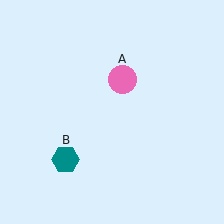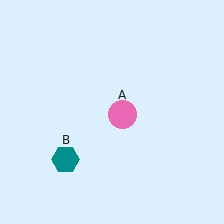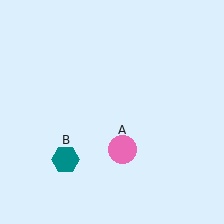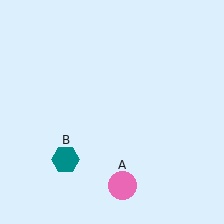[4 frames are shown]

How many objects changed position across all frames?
1 object changed position: pink circle (object A).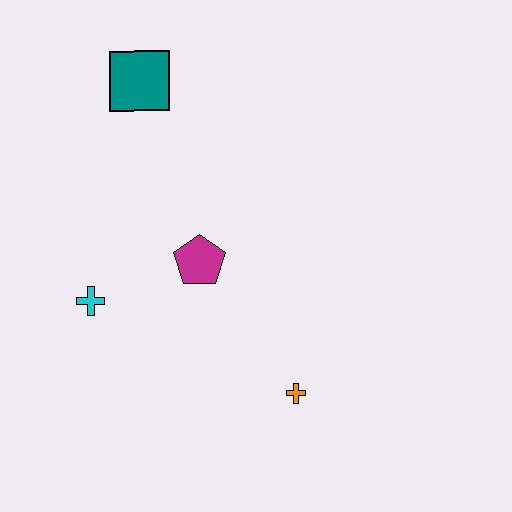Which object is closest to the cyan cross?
The magenta pentagon is closest to the cyan cross.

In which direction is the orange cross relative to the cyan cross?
The orange cross is to the right of the cyan cross.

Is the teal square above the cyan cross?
Yes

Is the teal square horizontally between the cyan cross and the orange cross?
Yes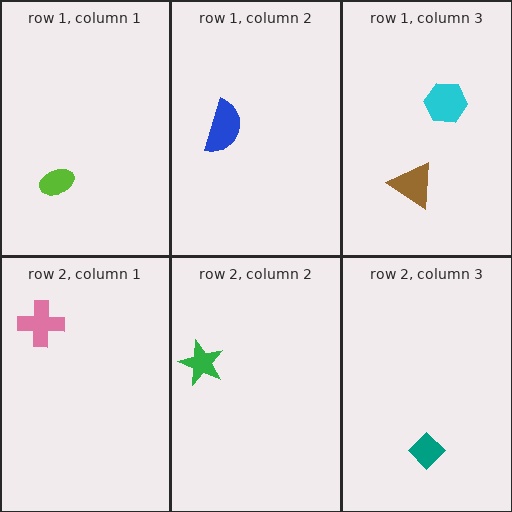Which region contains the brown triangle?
The row 1, column 3 region.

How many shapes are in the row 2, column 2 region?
1.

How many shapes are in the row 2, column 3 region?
1.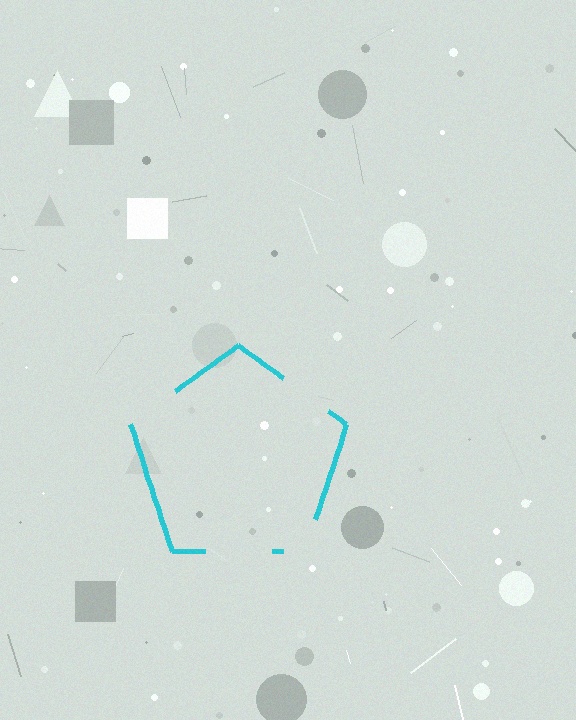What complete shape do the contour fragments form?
The contour fragments form a pentagon.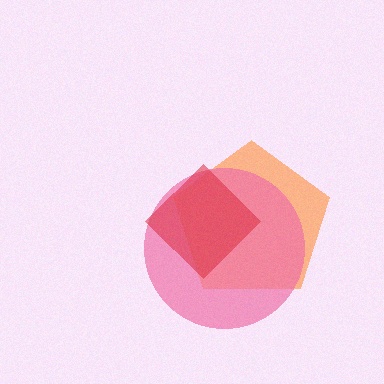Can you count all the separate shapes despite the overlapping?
Yes, there are 3 separate shapes.